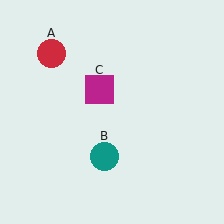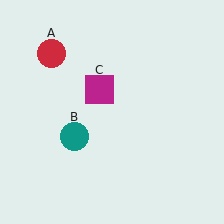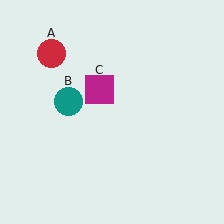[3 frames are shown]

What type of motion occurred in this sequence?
The teal circle (object B) rotated clockwise around the center of the scene.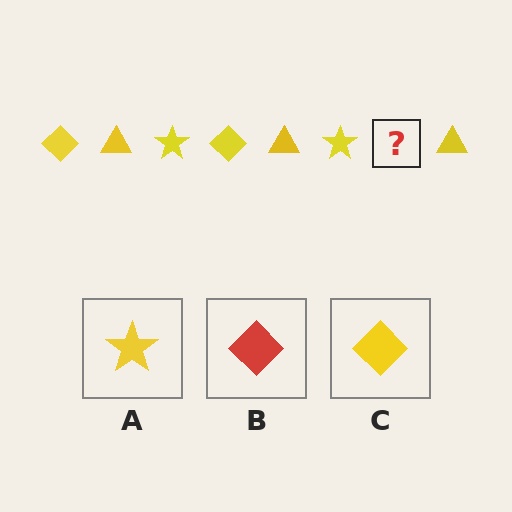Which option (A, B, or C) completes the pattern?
C.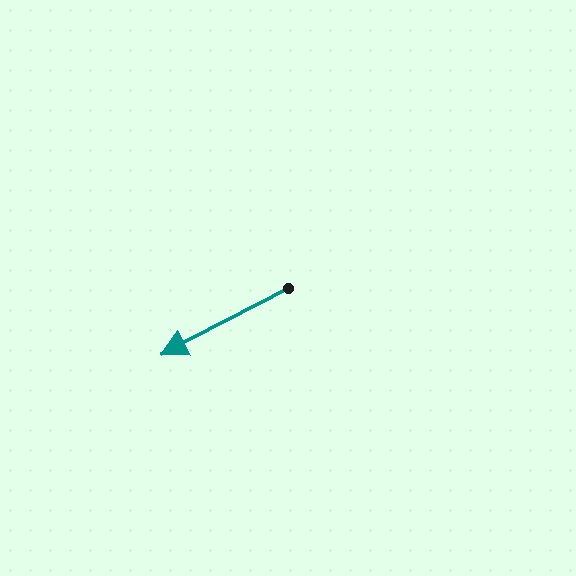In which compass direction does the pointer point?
Southwest.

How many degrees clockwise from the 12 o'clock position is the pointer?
Approximately 242 degrees.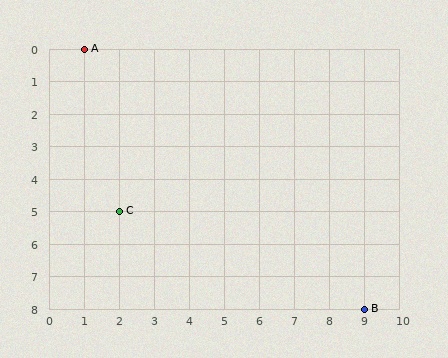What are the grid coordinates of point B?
Point B is at grid coordinates (9, 8).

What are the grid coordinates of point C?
Point C is at grid coordinates (2, 5).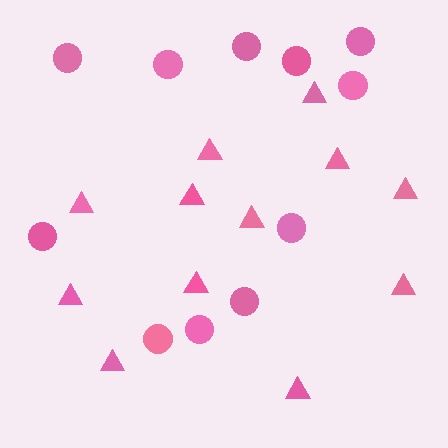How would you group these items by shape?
There are 2 groups: one group of triangles (12) and one group of circles (11).